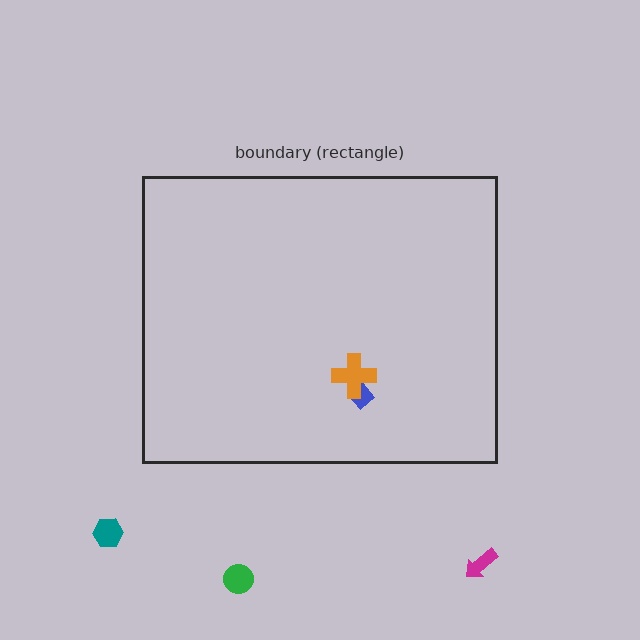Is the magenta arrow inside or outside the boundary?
Outside.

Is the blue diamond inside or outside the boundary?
Inside.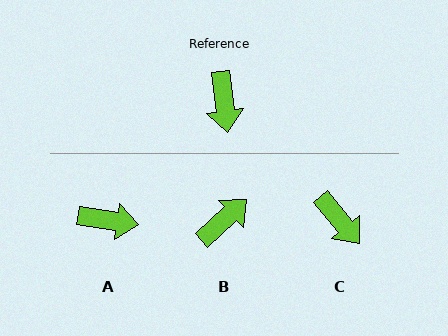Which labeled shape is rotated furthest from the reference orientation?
B, about 125 degrees away.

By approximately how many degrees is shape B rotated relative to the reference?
Approximately 125 degrees counter-clockwise.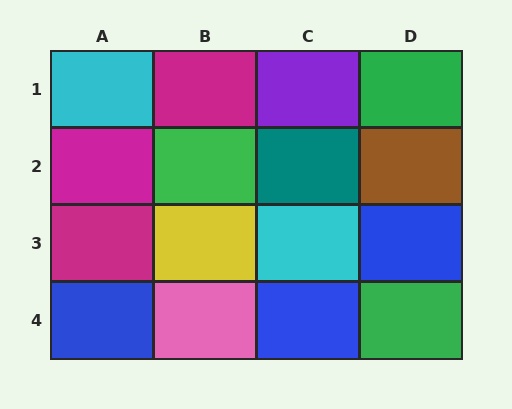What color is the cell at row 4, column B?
Pink.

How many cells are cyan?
2 cells are cyan.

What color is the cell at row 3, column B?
Yellow.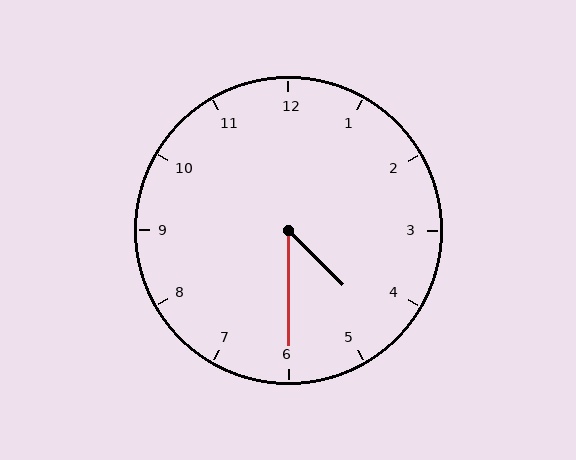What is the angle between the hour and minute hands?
Approximately 45 degrees.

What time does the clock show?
4:30.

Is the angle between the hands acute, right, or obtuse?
It is acute.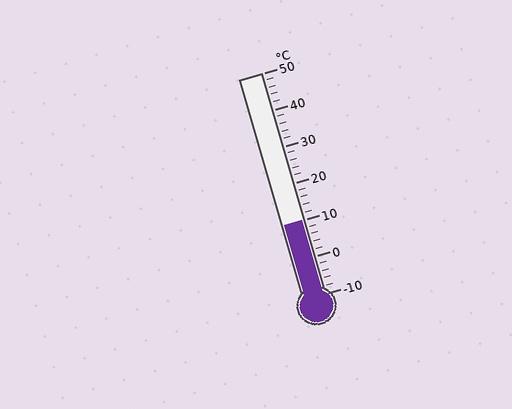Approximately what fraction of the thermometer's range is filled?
The thermometer is filled to approximately 35% of its range.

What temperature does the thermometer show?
The thermometer shows approximately 10°C.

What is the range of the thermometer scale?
The thermometer scale ranges from -10°C to 50°C.